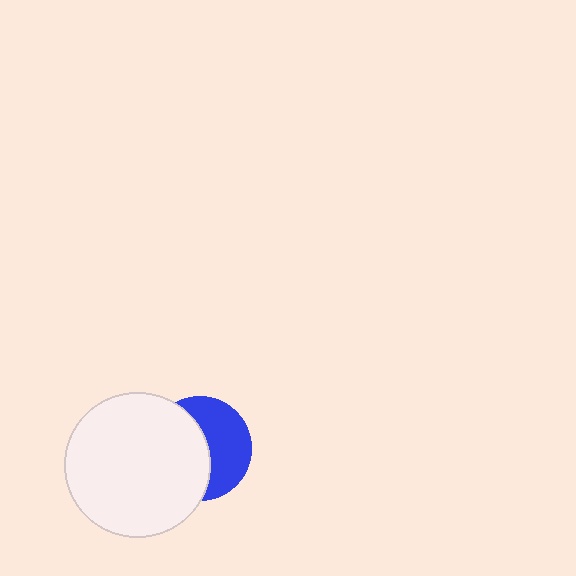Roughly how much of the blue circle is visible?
About half of it is visible (roughly 48%).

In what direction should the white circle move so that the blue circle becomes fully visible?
The white circle should move left. That is the shortest direction to clear the overlap and leave the blue circle fully visible.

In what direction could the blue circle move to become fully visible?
The blue circle could move right. That would shift it out from behind the white circle entirely.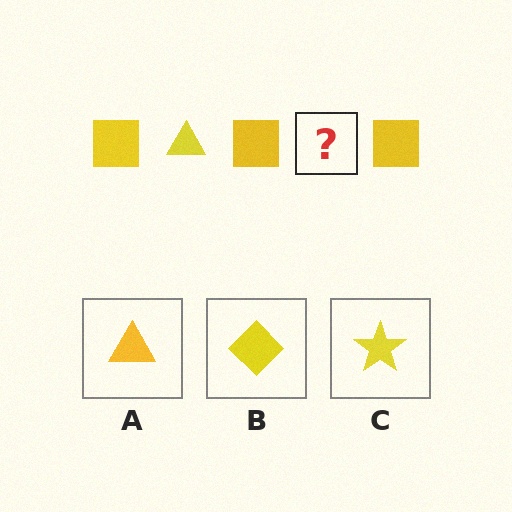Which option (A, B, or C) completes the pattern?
A.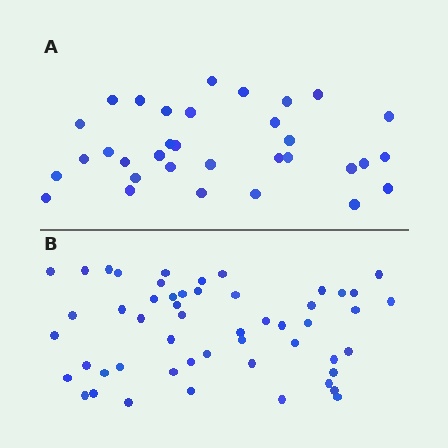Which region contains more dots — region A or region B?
Region B (the bottom region) has more dots.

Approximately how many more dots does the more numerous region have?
Region B has approximately 20 more dots than region A.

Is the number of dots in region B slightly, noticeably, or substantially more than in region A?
Region B has substantially more. The ratio is roughly 1.6 to 1.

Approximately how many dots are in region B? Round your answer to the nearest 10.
About 50 dots. (The exact count is 52, which rounds to 50.)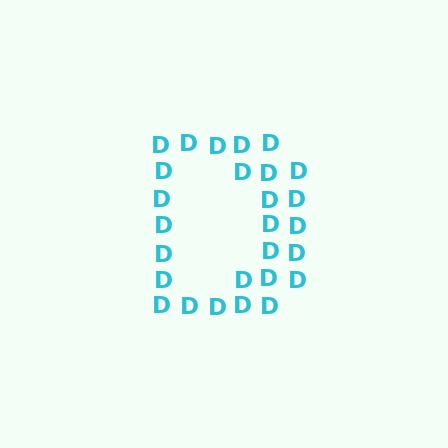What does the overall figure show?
The overall figure shows the letter D.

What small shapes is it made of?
It is made of small letter D's.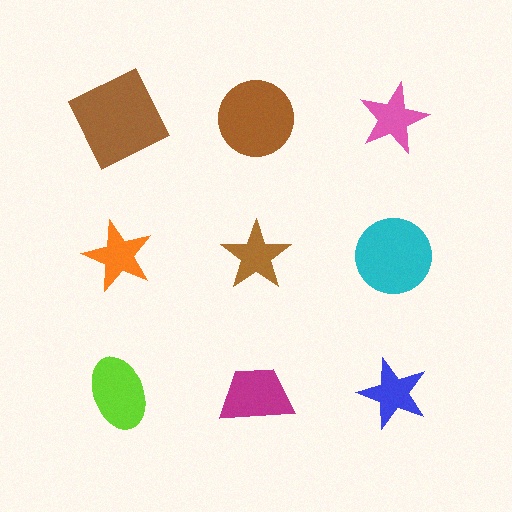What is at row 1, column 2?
A brown circle.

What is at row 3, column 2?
A magenta trapezoid.